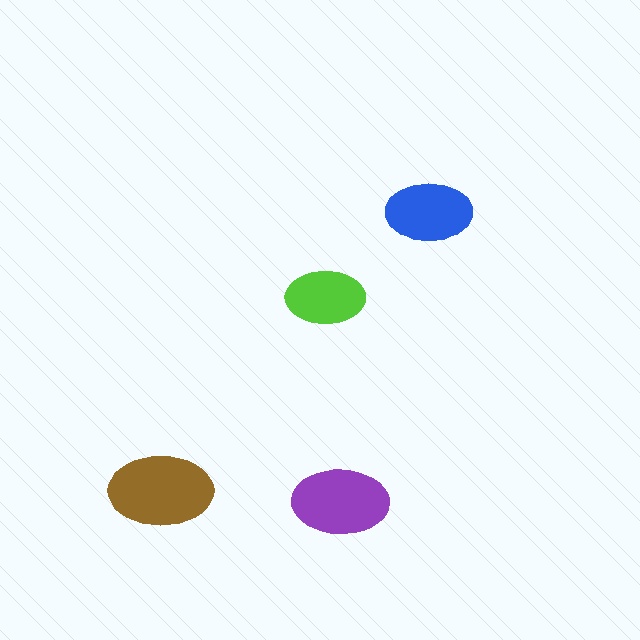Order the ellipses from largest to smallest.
the brown one, the purple one, the blue one, the lime one.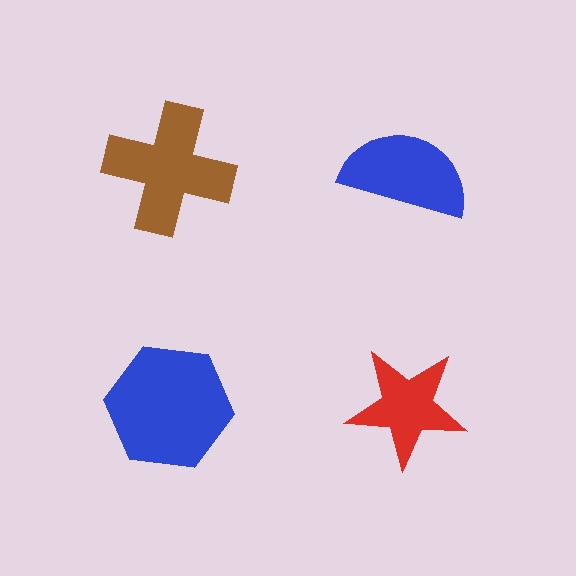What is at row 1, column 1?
A brown cross.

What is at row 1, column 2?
A blue semicircle.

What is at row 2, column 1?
A blue hexagon.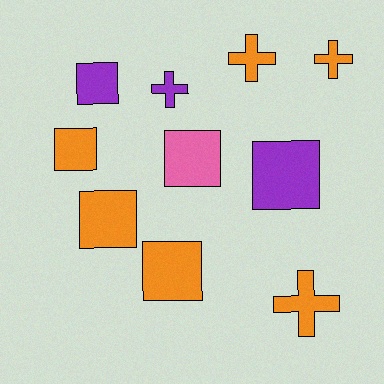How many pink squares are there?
There is 1 pink square.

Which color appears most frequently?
Orange, with 6 objects.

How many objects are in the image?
There are 10 objects.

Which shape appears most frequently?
Square, with 6 objects.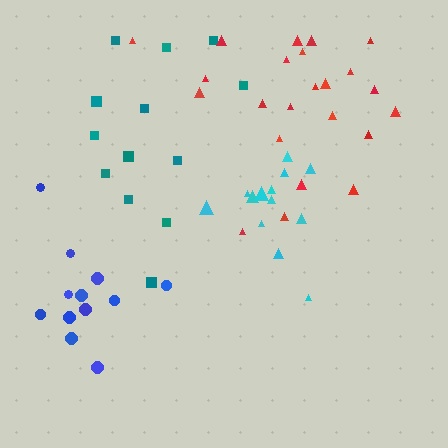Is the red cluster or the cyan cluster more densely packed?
Cyan.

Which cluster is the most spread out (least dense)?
Teal.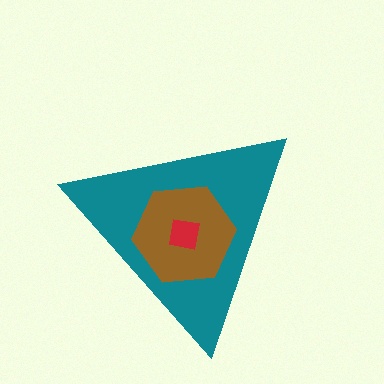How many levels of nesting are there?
3.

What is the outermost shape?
The teal triangle.